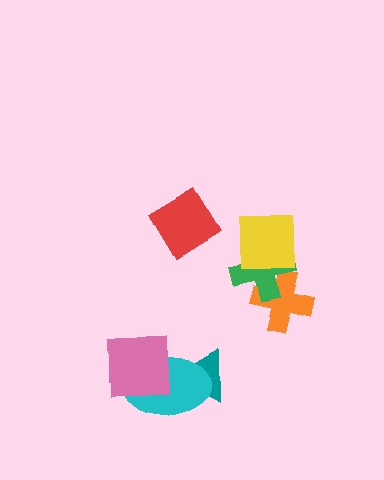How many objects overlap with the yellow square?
1 object overlaps with the yellow square.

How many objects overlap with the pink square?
1 object overlaps with the pink square.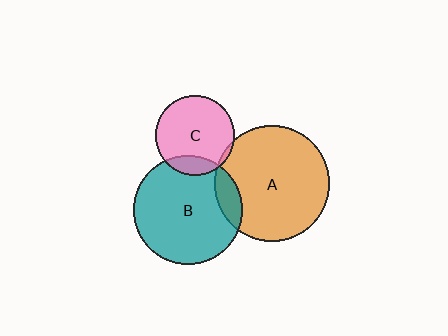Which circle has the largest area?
Circle A (orange).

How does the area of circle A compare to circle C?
Approximately 2.1 times.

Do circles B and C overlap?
Yes.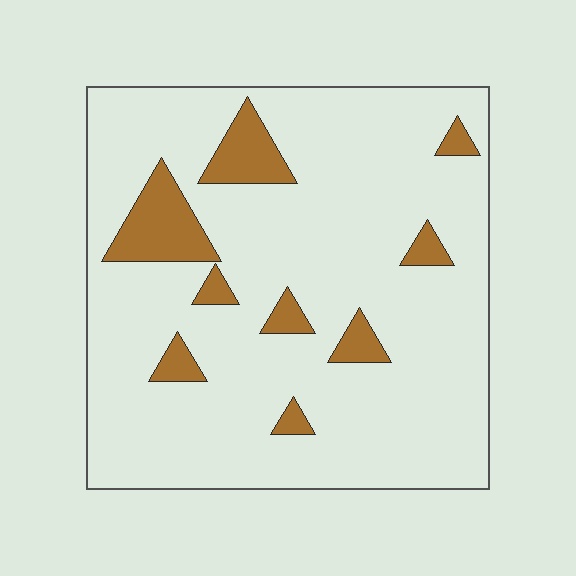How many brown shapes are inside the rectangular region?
9.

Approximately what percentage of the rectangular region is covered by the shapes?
Approximately 10%.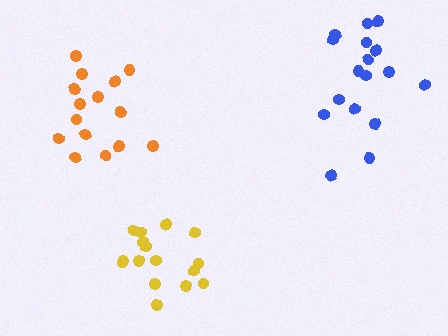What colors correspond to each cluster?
The clusters are colored: orange, blue, yellow.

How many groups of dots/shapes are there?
There are 3 groups.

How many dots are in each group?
Group 1: 15 dots, Group 2: 17 dots, Group 3: 16 dots (48 total).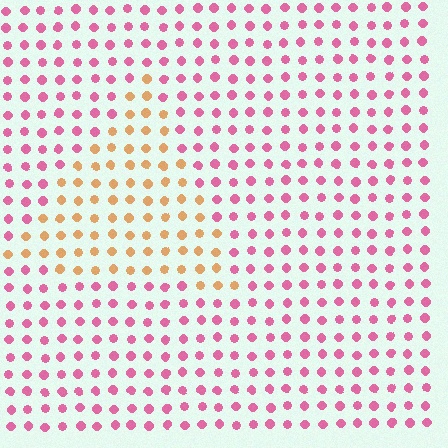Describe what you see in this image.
The image is filled with small pink elements in a uniform arrangement. A triangle-shaped region is visible where the elements are tinted to a slightly different hue, forming a subtle color boundary.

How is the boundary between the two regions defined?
The boundary is defined purely by a slight shift in hue (about 59 degrees). Spacing, size, and orientation are identical on both sides.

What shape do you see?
I see a triangle.